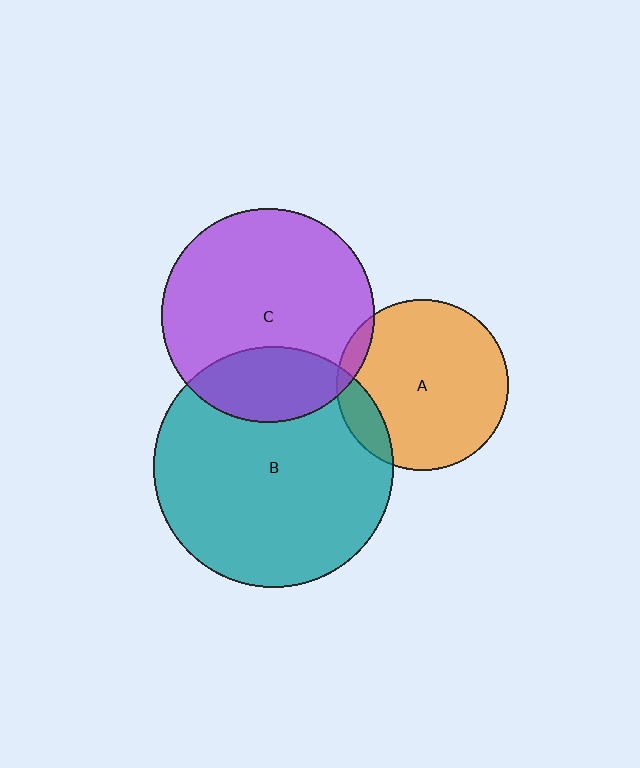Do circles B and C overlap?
Yes.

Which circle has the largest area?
Circle B (teal).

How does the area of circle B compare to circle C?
Approximately 1.3 times.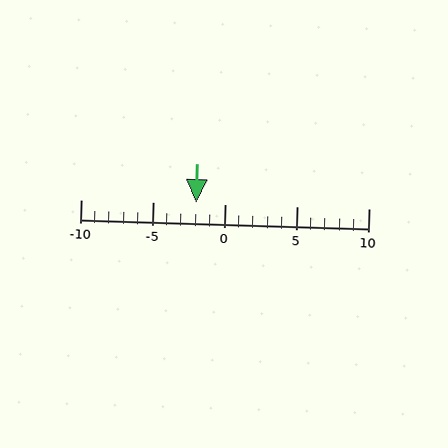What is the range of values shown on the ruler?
The ruler shows values from -10 to 10.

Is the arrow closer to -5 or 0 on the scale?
The arrow is closer to 0.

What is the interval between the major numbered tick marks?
The major tick marks are spaced 5 units apart.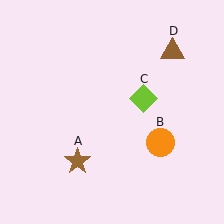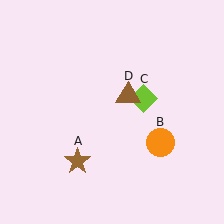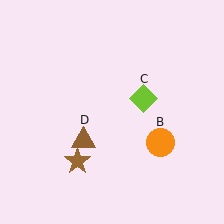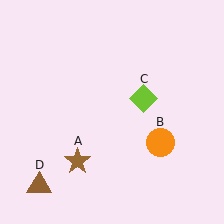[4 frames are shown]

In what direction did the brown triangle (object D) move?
The brown triangle (object D) moved down and to the left.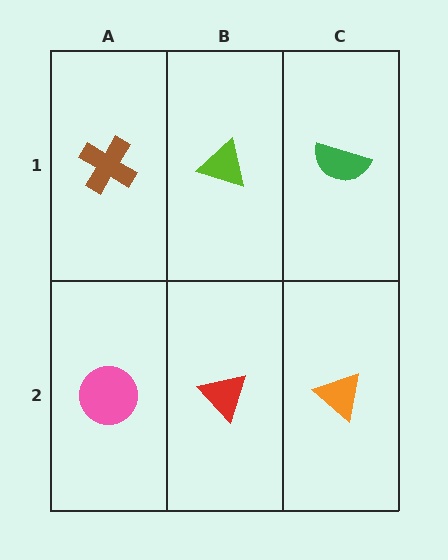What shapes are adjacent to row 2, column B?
A lime triangle (row 1, column B), a pink circle (row 2, column A), an orange triangle (row 2, column C).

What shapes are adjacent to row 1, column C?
An orange triangle (row 2, column C), a lime triangle (row 1, column B).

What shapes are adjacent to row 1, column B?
A red triangle (row 2, column B), a brown cross (row 1, column A), a green semicircle (row 1, column C).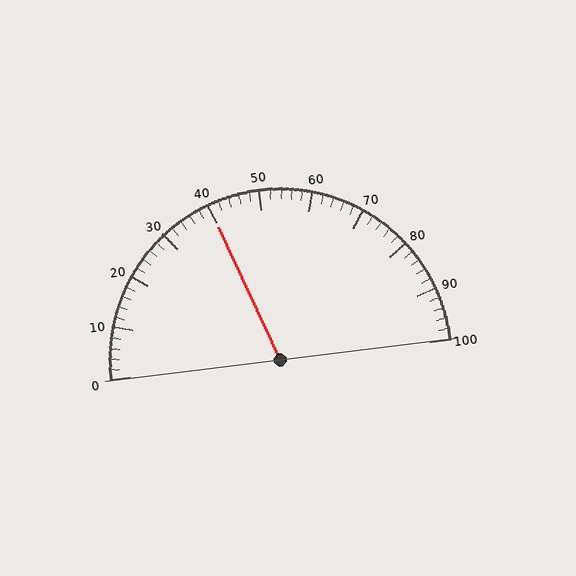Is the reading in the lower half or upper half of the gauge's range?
The reading is in the lower half of the range (0 to 100).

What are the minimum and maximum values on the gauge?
The gauge ranges from 0 to 100.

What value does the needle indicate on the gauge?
The needle indicates approximately 40.